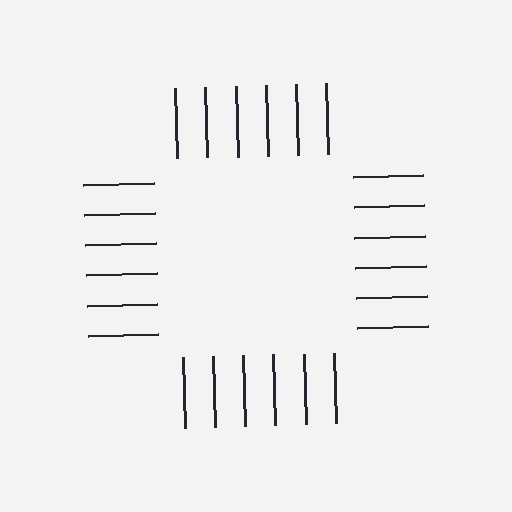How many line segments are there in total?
24 — 6 along each of the 4 edges.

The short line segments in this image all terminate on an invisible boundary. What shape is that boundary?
An illusory square — the line segments terminate on its edges but no continuous stroke is drawn.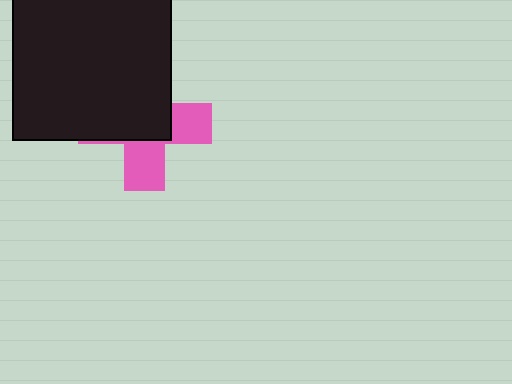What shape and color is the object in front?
The object in front is a black square.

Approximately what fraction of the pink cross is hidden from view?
Roughly 59% of the pink cross is hidden behind the black square.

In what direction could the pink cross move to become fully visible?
The pink cross could move toward the lower-right. That would shift it out from behind the black square entirely.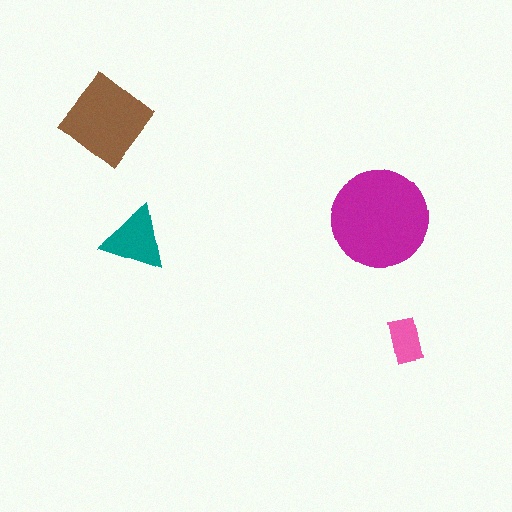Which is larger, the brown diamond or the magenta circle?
The magenta circle.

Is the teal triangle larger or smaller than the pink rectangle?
Larger.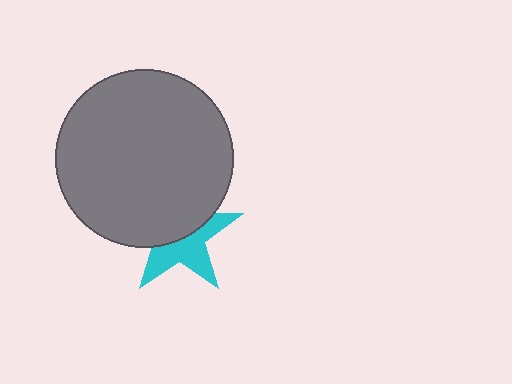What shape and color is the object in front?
The object in front is a gray circle.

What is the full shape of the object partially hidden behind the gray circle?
The partially hidden object is a cyan star.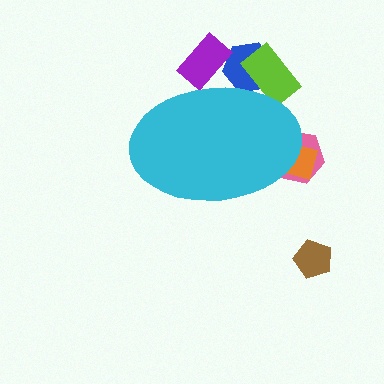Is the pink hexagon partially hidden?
Yes, the pink hexagon is partially hidden behind the cyan ellipse.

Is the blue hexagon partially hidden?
Yes, the blue hexagon is partially hidden behind the cyan ellipse.